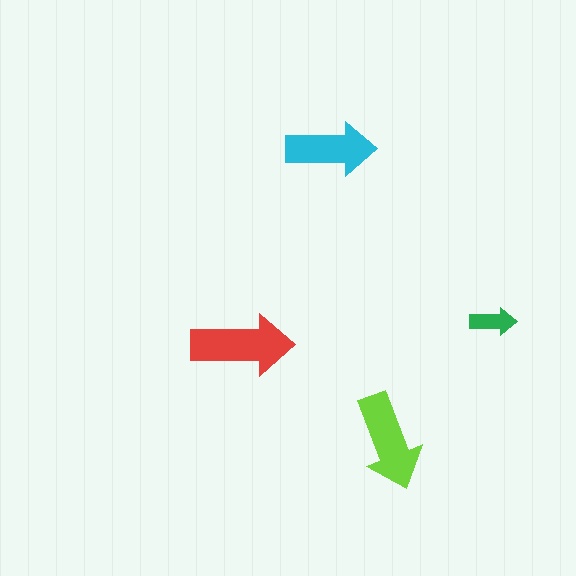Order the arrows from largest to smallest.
the red one, the lime one, the cyan one, the green one.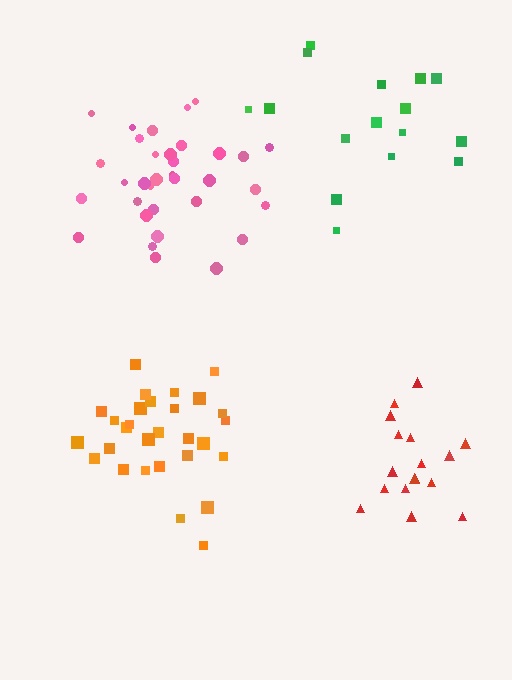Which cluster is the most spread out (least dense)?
Green.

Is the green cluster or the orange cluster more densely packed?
Orange.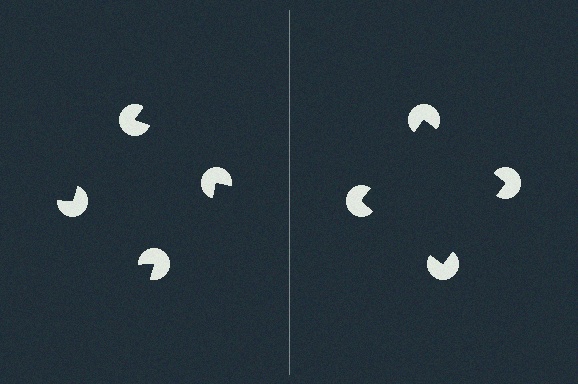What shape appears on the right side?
An illusory square.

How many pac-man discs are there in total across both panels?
8 — 4 on each side.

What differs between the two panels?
The pac-man discs are positioned identically on both sides; only the wedge orientations differ. On the right they align to a square; on the left they are misaligned.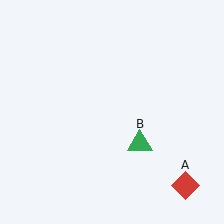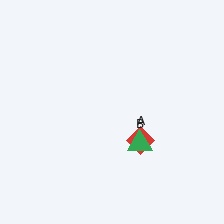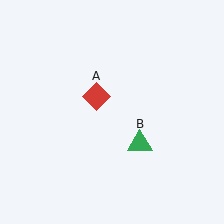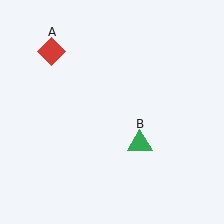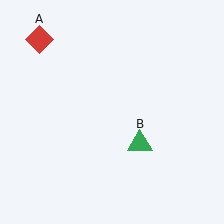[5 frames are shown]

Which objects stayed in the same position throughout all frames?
Green triangle (object B) remained stationary.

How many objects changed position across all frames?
1 object changed position: red diamond (object A).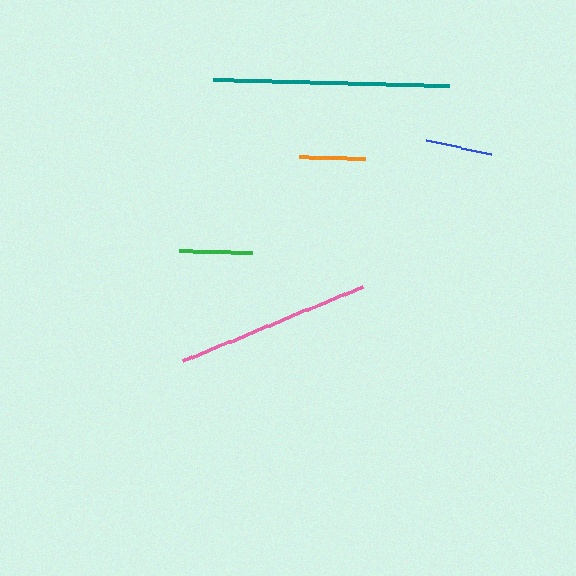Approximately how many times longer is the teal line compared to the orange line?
The teal line is approximately 3.6 times the length of the orange line.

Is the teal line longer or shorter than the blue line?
The teal line is longer than the blue line.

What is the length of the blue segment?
The blue segment is approximately 67 pixels long.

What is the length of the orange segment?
The orange segment is approximately 66 pixels long.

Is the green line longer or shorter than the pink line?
The pink line is longer than the green line.